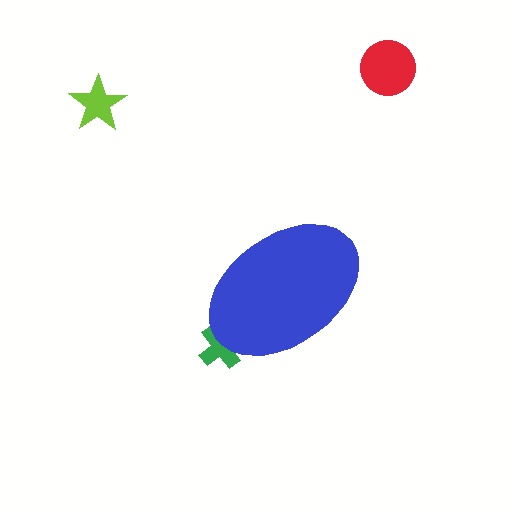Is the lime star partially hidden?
No, the lime star is fully visible.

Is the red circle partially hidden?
No, the red circle is fully visible.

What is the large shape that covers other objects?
A blue ellipse.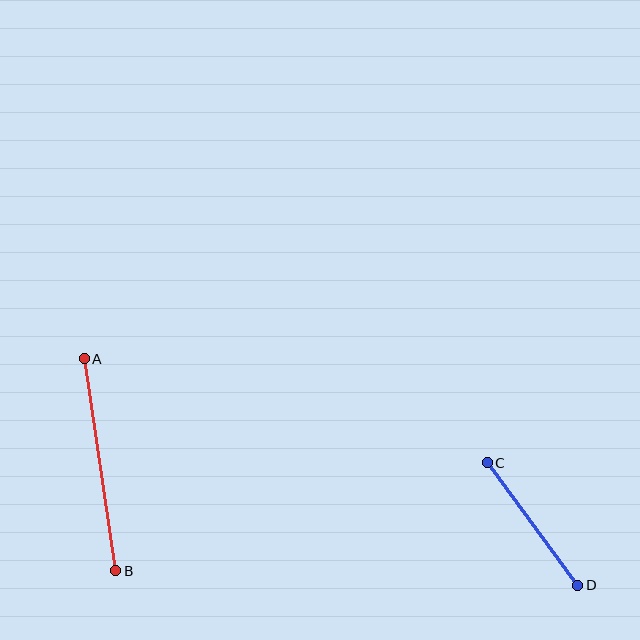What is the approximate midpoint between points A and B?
The midpoint is at approximately (100, 465) pixels.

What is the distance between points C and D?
The distance is approximately 152 pixels.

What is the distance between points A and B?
The distance is approximately 214 pixels.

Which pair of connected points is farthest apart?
Points A and B are farthest apart.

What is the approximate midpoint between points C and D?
The midpoint is at approximately (532, 524) pixels.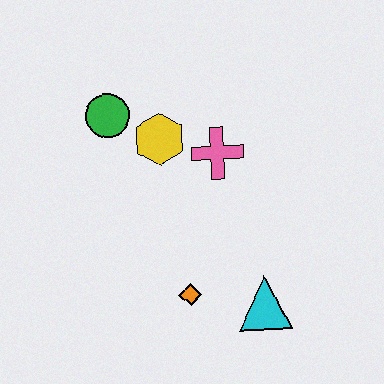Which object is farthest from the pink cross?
The cyan triangle is farthest from the pink cross.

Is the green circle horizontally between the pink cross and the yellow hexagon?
No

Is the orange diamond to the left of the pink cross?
Yes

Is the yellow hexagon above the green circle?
No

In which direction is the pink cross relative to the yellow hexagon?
The pink cross is to the right of the yellow hexagon.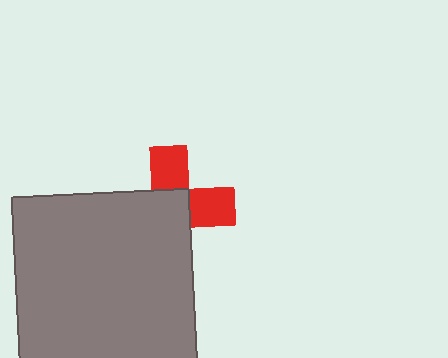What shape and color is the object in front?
The object in front is a gray rectangle.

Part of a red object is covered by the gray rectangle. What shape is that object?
It is a cross.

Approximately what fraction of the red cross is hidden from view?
Roughly 60% of the red cross is hidden behind the gray rectangle.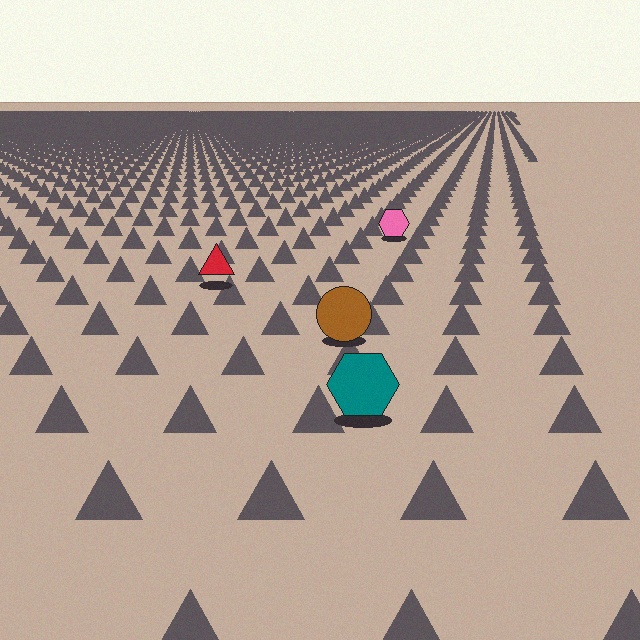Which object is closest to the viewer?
The teal hexagon is closest. The texture marks near it are larger and more spread out.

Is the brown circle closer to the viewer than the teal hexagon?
No. The teal hexagon is closer — you can tell from the texture gradient: the ground texture is coarser near it.